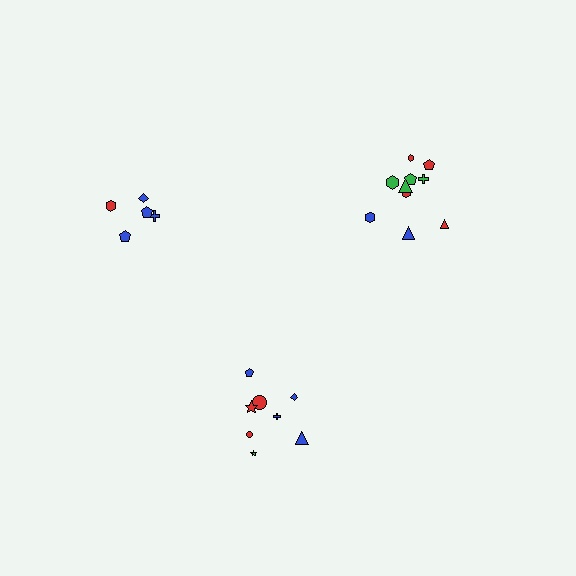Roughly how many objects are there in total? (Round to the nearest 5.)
Roughly 25 objects in total.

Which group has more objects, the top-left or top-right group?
The top-right group.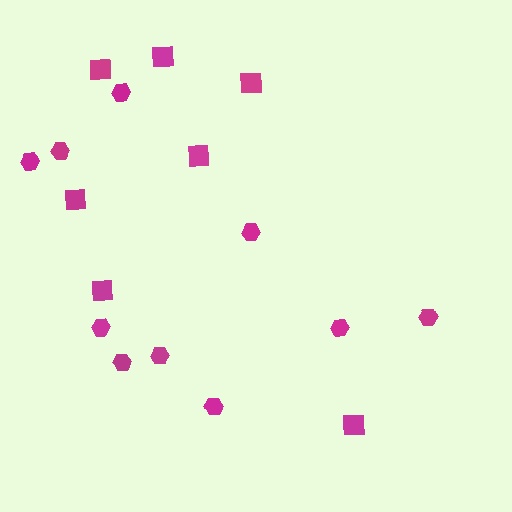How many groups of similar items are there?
There are 2 groups: one group of squares (7) and one group of hexagons (10).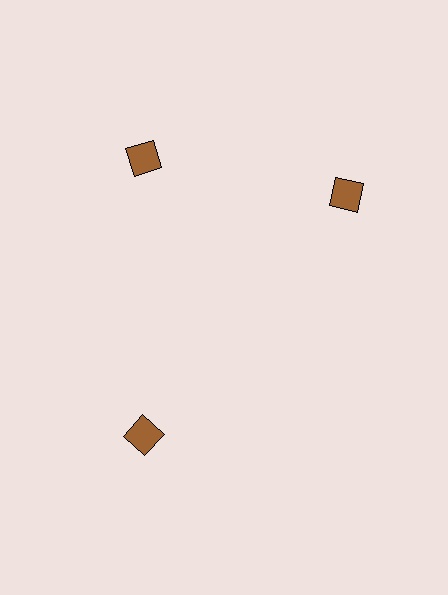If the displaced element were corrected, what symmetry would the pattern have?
It would have 3-fold rotational symmetry — the pattern would map onto itself every 120 degrees.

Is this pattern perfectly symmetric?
No. The 3 brown squares are arranged in a ring, but one element near the 3 o'clock position is rotated out of alignment along the ring, breaking the 3-fold rotational symmetry.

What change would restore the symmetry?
The symmetry would be restored by rotating it back into even spacing with its neighbors so that all 3 squares sit at equal angles and equal distance from the center.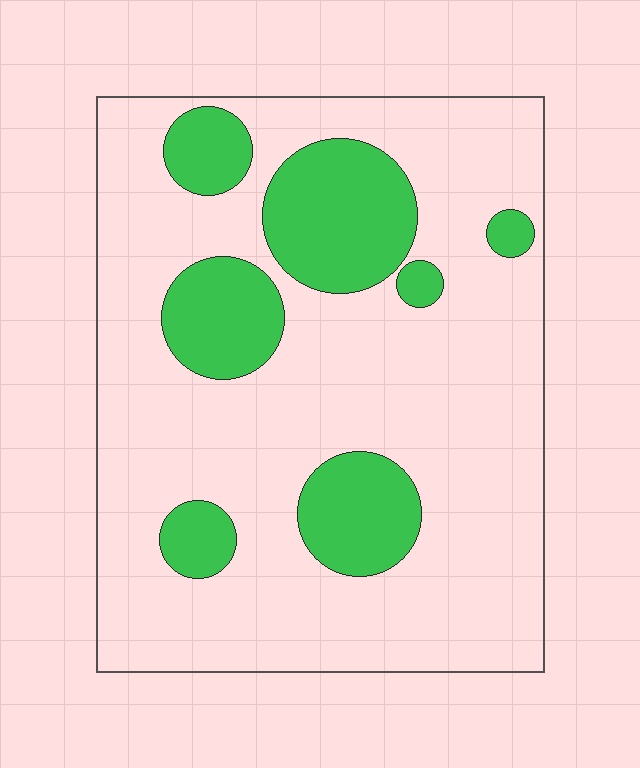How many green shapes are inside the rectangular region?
7.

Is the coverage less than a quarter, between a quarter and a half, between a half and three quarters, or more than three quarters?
Less than a quarter.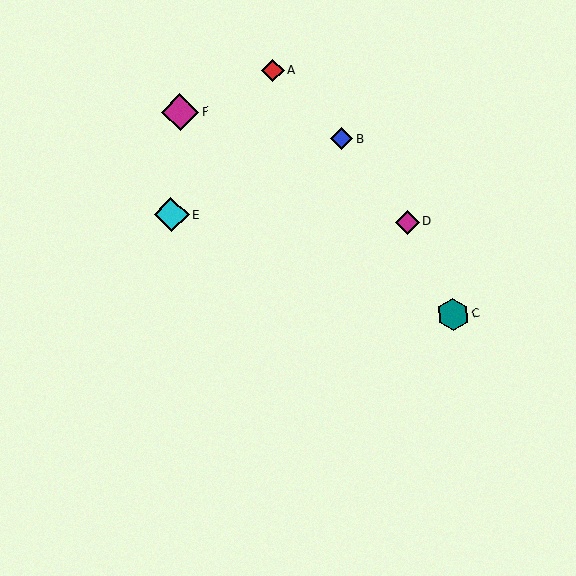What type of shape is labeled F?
Shape F is a magenta diamond.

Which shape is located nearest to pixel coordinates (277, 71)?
The red diamond (labeled A) at (273, 71) is nearest to that location.